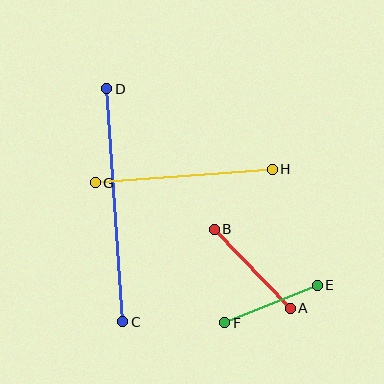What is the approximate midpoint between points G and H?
The midpoint is at approximately (184, 176) pixels.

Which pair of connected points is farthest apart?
Points C and D are farthest apart.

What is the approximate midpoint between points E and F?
The midpoint is at approximately (271, 304) pixels.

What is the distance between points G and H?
The distance is approximately 177 pixels.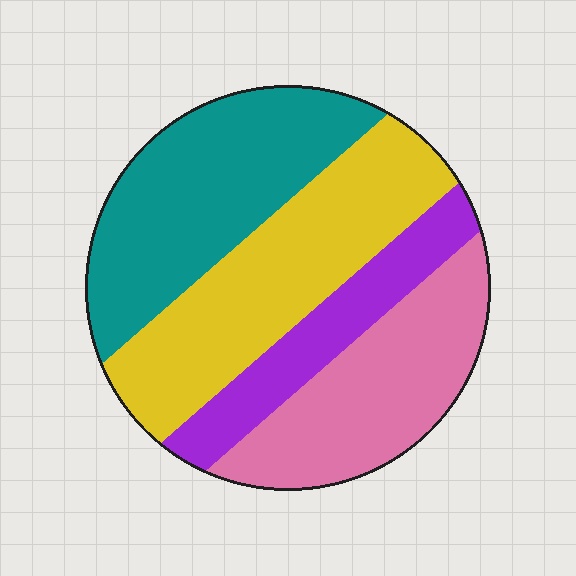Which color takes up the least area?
Purple, at roughly 15%.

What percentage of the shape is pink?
Pink covers roughly 25% of the shape.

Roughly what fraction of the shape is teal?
Teal covers 30% of the shape.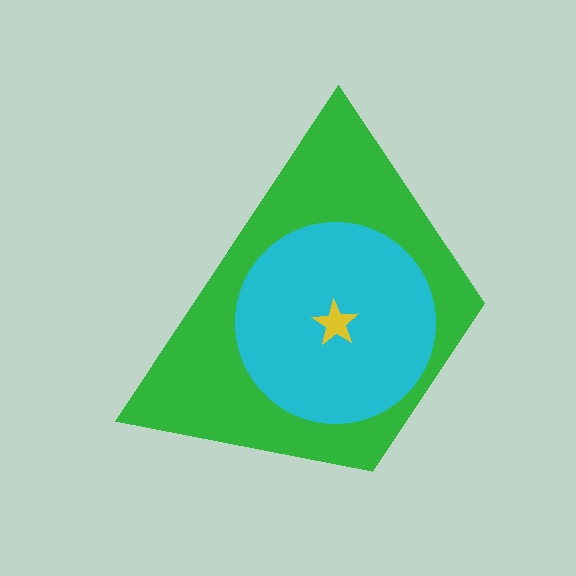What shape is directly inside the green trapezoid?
The cyan circle.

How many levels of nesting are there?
3.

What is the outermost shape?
The green trapezoid.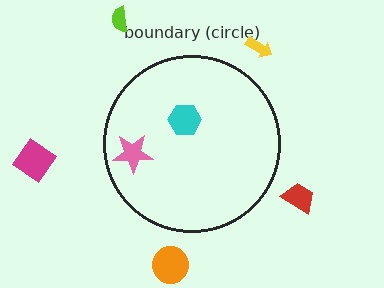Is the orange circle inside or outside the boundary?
Outside.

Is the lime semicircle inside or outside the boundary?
Outside.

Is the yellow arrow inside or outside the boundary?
Outside.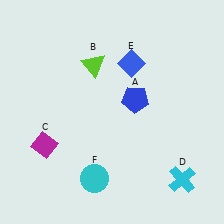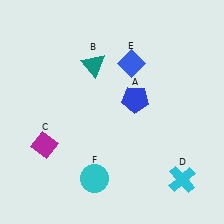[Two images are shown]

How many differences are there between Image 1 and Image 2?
There is 1 difference between the two images.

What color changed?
The triangle (B) changed from lime in Image 1 to teal in Image 2.